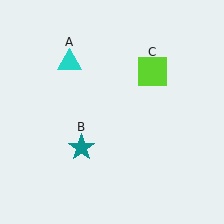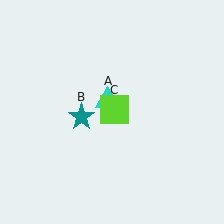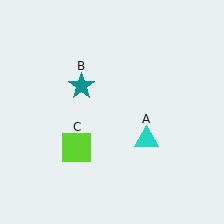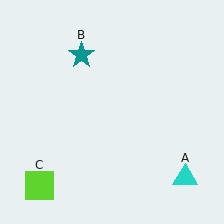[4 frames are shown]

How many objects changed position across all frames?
3 objects changed position: cyan triangle (object A), teal star (object B), lime square (object C).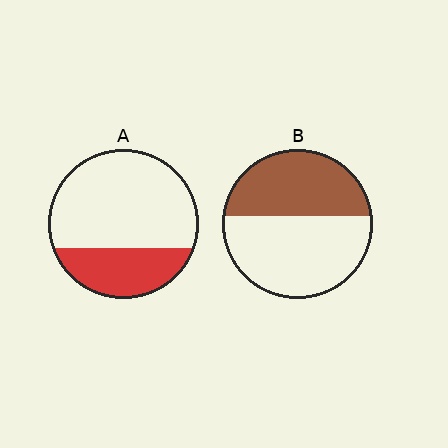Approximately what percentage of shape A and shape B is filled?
A is approximately 30% and B is approximately 45%.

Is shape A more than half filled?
No.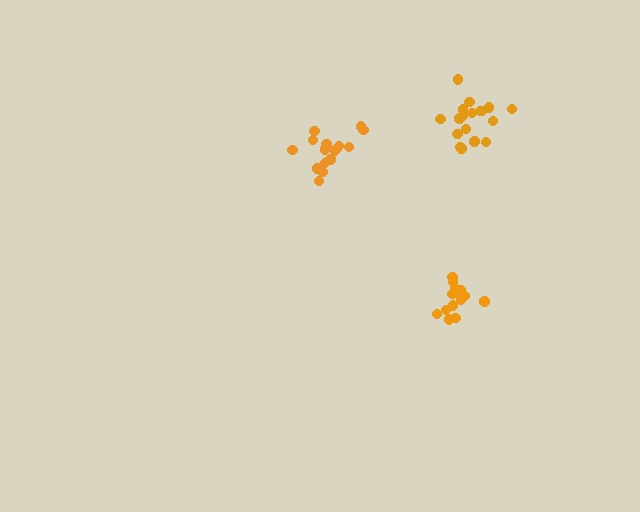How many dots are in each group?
Group 1: 19 dots, Group 2: 18 dots, Group 3: 14 dots (51 total).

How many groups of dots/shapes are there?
There are 3 groups.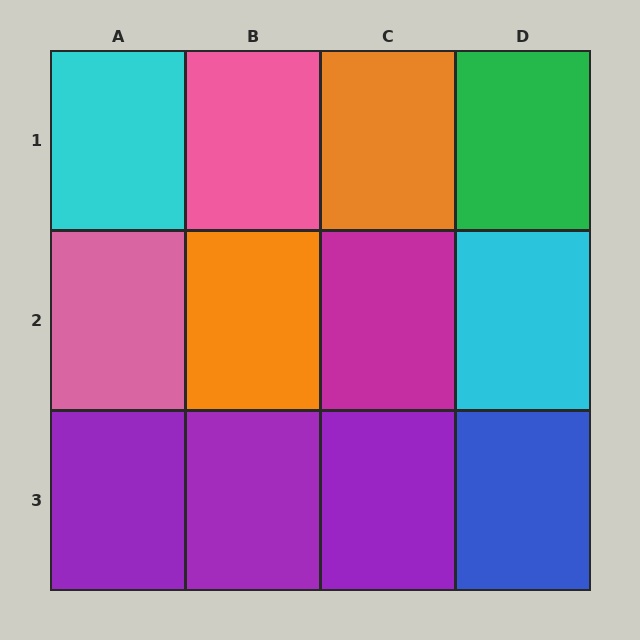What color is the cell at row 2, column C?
Magenta.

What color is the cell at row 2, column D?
Cyan.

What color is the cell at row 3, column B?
Purple.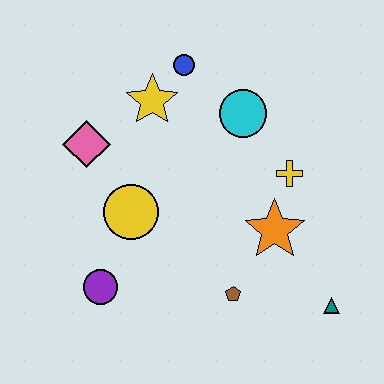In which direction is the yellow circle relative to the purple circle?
The yellow circle is above the purple circle.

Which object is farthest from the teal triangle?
The pink diamond is farthest from the teal triangle.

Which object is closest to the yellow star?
The blue circle is closest to the yellow star.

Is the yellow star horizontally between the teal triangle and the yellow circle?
Yes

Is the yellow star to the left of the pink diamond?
No